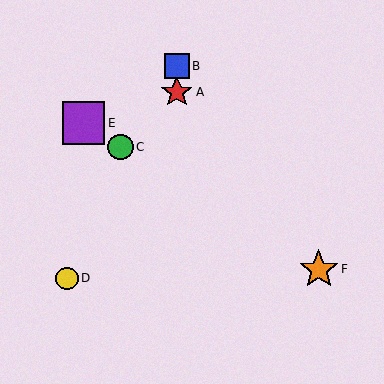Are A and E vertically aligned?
No, A is at x≈177 and E is at x≈83.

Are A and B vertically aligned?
Yes, both are at x≈177.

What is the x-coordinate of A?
Object A is at x≈177.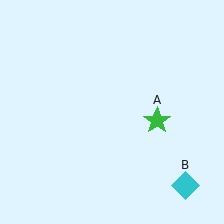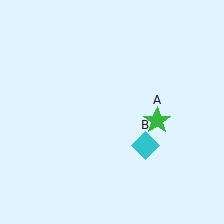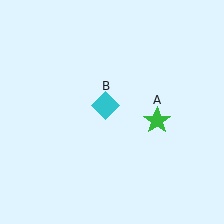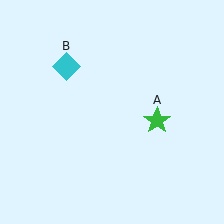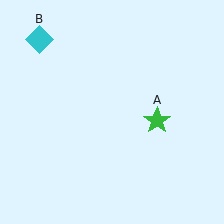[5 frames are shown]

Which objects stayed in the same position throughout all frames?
Green star (object A) remained stationary.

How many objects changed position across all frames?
1 object changed position: cyan diamond (object B).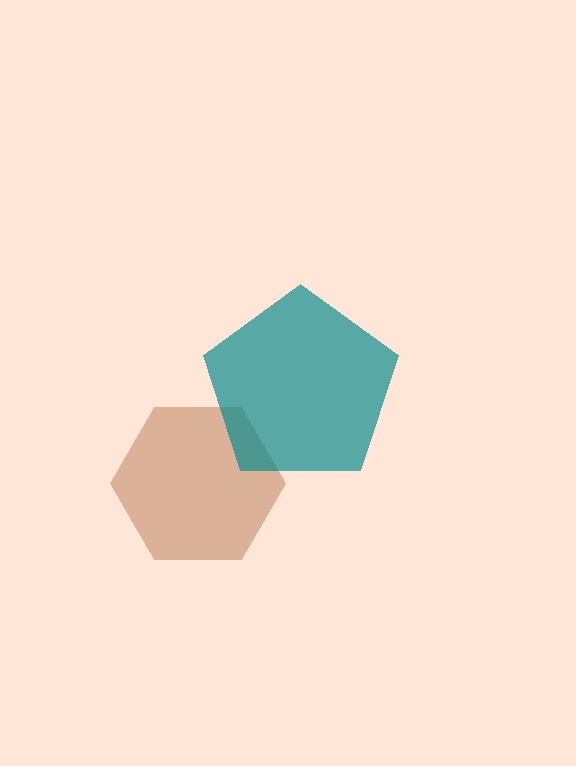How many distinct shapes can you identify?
There are 2 distinct shapes: a brown hexagon, a teal pentagon.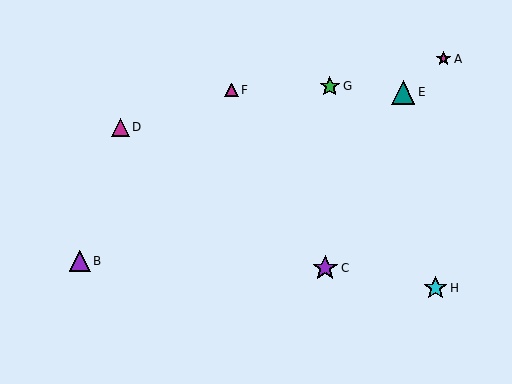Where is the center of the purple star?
The center of the purple star is at (325, 268).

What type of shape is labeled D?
Shape D is a magenta triangle.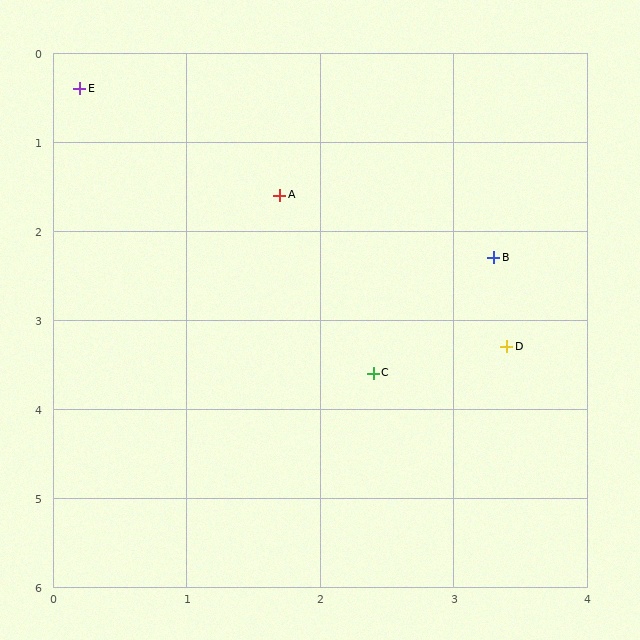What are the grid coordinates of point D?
Point D is at approximately (3.4, 3.3).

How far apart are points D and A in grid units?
Points D and A are about 2.4 grid units apart.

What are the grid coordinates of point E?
Point E is at approximately (0.2, 0.4).